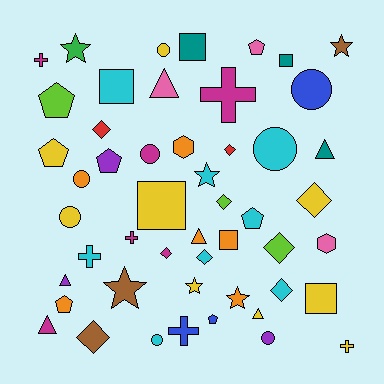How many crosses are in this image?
There are 6 crosses.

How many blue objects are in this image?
There are 3 blue objects.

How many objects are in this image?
There are 50 objects.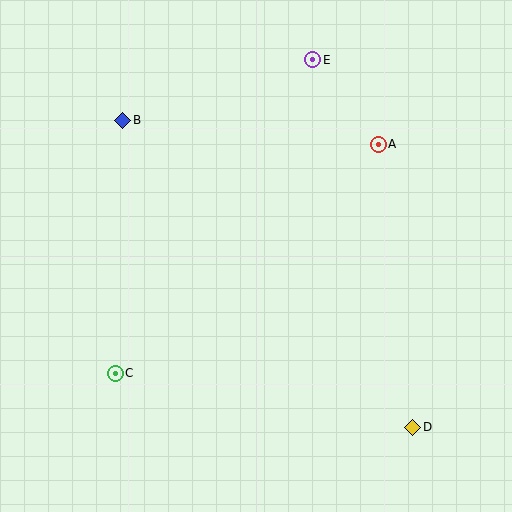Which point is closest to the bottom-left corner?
Point C is closest to the bottom-left corner.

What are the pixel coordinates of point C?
Point C is at (115, 373).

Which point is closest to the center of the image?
Point A at (378, 144) is closest to the center.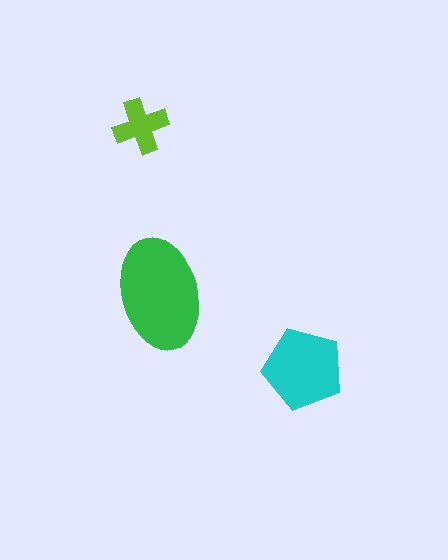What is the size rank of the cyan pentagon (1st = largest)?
2nd.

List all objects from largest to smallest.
The green ellipse, the cyan pentagon, the lime cross.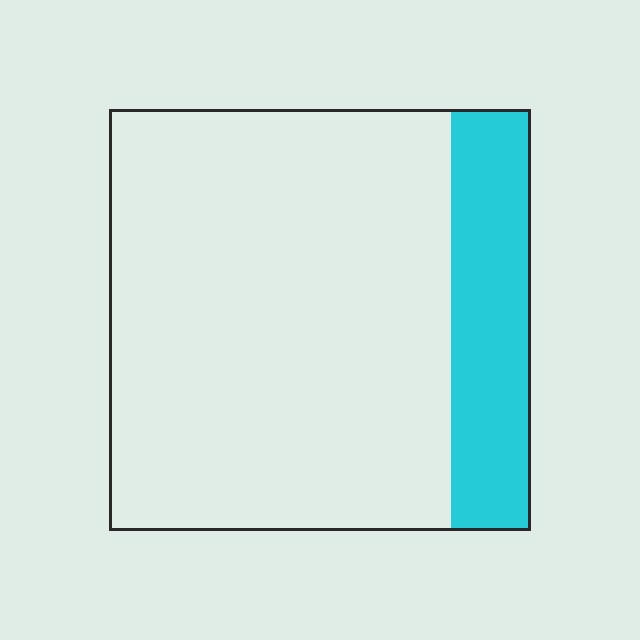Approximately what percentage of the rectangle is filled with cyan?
Approximately 20%.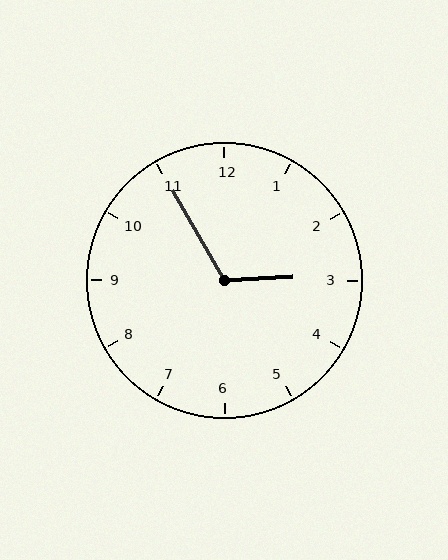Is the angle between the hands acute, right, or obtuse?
It is obtuse.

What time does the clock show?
2:55.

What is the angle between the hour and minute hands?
Approximately 118 degrees.